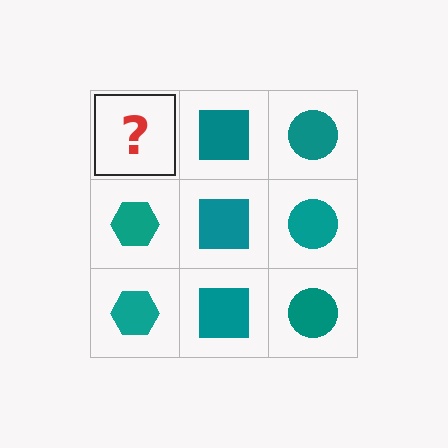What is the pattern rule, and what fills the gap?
The rule is that each column has a consistent shape. The gap should be filled with a teal hexagon.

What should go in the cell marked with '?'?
The missing cell should contain a teal hexagon.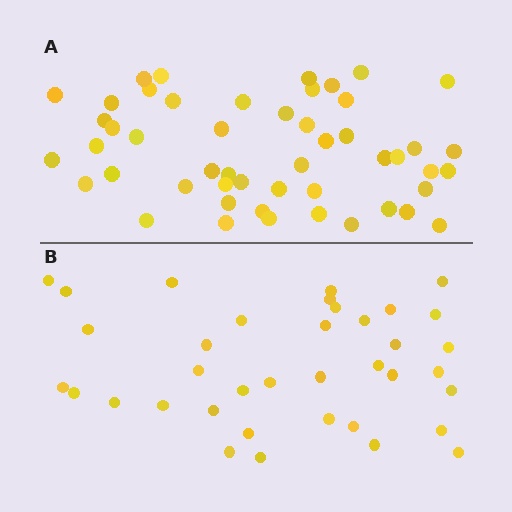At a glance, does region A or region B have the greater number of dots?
Region A (the top region) has more dots.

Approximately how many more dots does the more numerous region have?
Region A has approximately 15 more dots than region B.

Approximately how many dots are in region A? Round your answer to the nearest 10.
About 50 dots.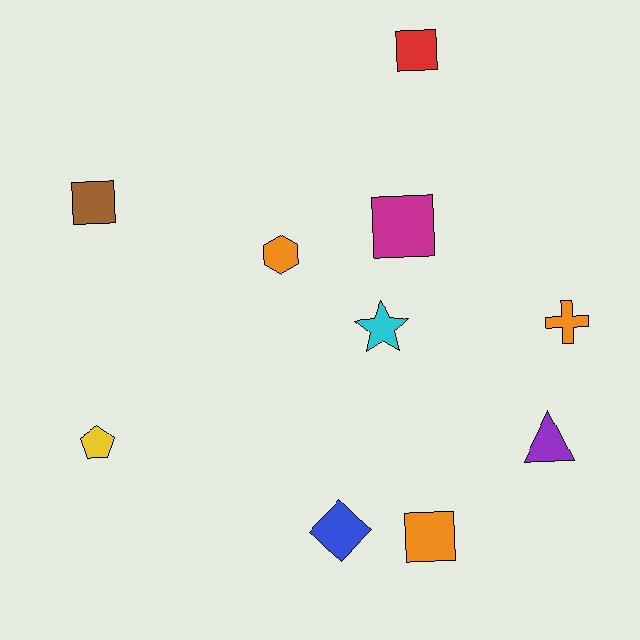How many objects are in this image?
There are 10 objects.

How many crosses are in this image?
There is 1 cross.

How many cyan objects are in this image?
There is 1 cyan object.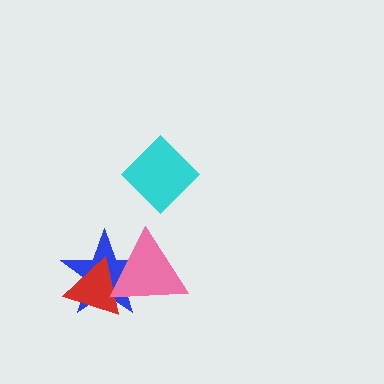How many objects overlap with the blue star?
2 objects overlap with the blue star.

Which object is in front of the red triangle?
The pink triangle is in front of the red triangle.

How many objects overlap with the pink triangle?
2 objects overlap with the pink triangle.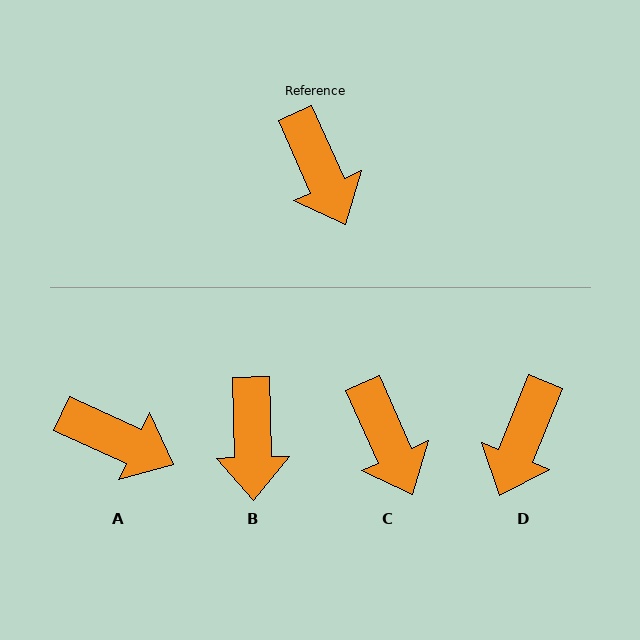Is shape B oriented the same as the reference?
No, it is off by about 23 degrees.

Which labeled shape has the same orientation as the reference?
C.